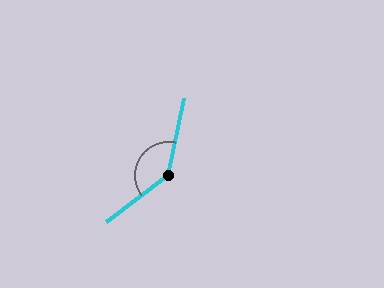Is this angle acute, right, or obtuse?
It is obtuse.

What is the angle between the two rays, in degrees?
Approximately 139 degrees.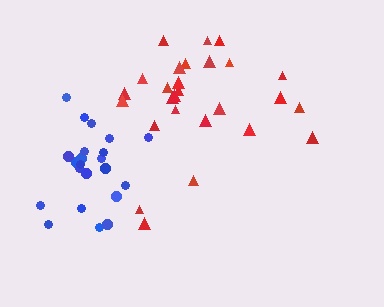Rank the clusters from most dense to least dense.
blue, red.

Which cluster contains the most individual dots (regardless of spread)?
Red (27).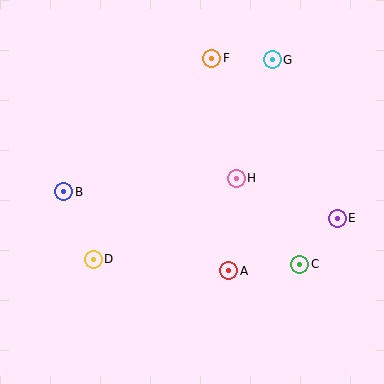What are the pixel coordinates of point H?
Point H is at (236, 178).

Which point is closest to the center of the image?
Point H at (236, 178) is closest to the center.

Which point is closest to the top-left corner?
Point B is closest to the top-left corner.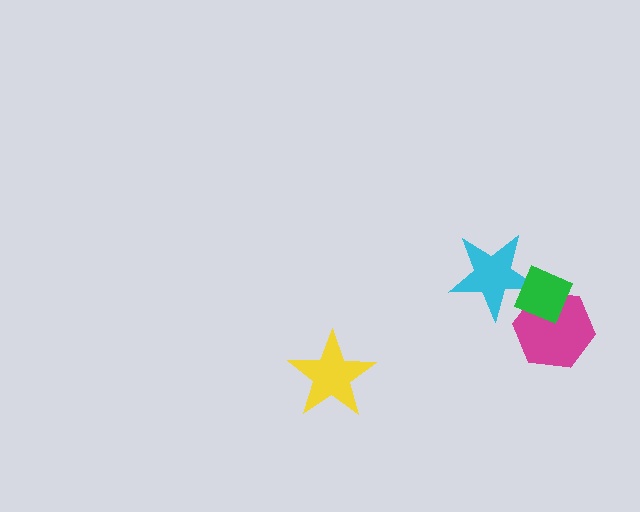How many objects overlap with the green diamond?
2 objects overlap with the green diamond.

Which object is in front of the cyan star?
The green diamond is in front of the cyan star.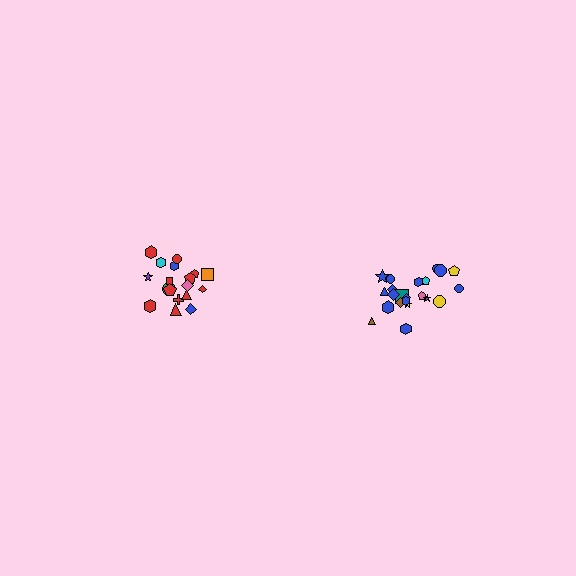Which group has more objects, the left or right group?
The right group.